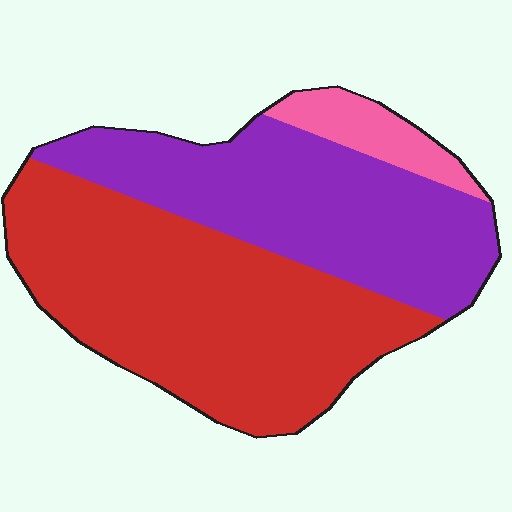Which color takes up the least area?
Pink, at roughly 10%.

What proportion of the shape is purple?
Purple covers about 40% of the shape.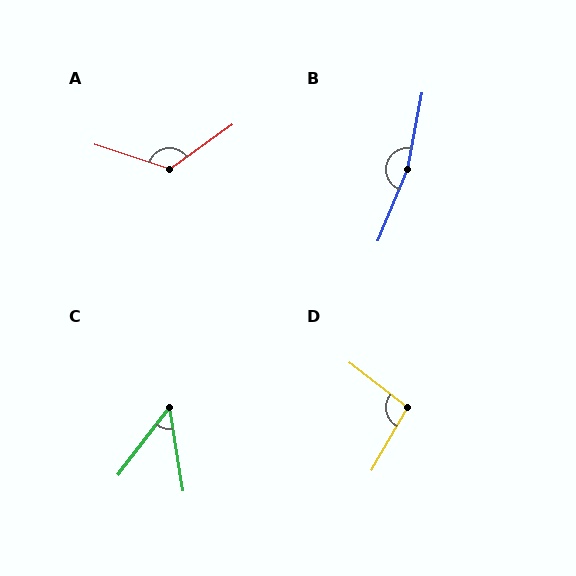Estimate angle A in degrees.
Approximately 126 degrees.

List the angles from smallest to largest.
C (47°), D (98°), A (126°), B (168°).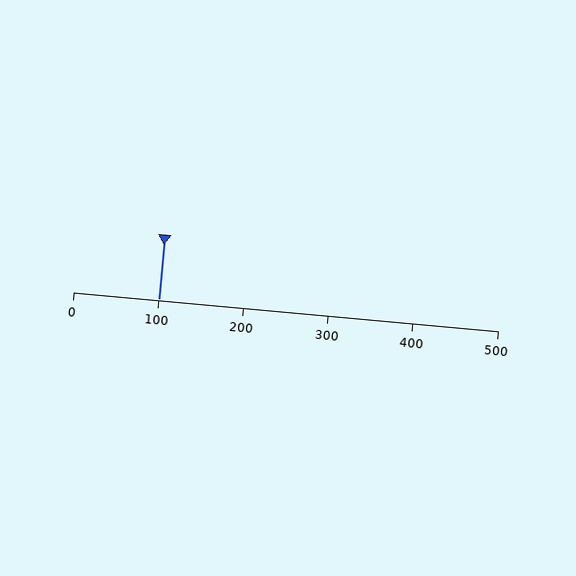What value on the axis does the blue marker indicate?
The marker indicates approximately 100.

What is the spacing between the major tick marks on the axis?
The major ticks are spaced 100 apart.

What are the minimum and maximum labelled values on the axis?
The axis runs from 0 to 500.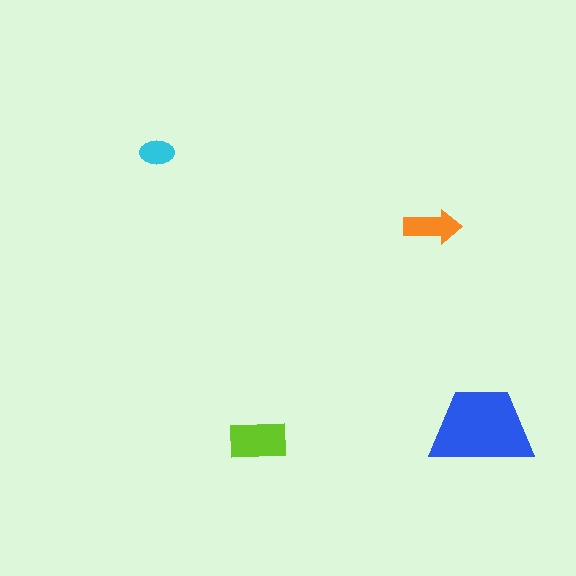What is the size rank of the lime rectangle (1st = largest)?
2nd.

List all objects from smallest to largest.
The cyan ellipse, the orange arrow, the lime rectangle, the blue trapezoid.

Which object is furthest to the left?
The cyan ellipse is leftmost.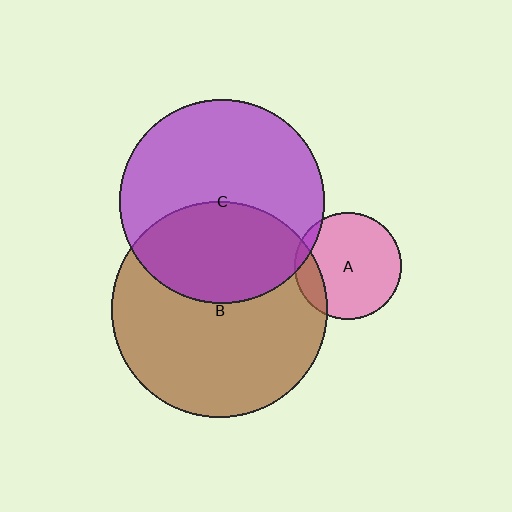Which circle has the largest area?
Circle B (brown).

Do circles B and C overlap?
Yes.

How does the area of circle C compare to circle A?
Approximately 3.7 times.